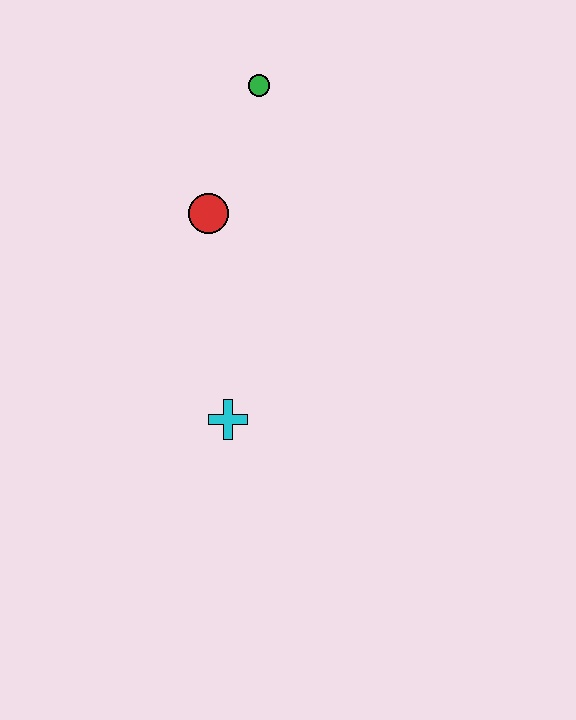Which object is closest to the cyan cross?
The red circle is closest to the cyan cross.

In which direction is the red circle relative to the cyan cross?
The red circle is above the cyan cross.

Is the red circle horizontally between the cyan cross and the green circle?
No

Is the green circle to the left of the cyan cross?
No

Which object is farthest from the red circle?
The cyan cross is farthest from the red circle.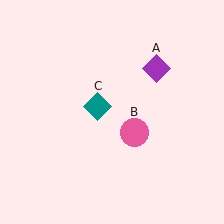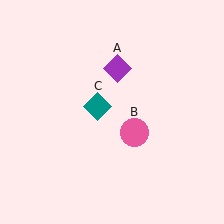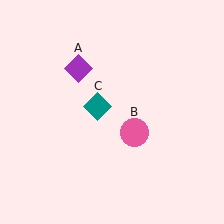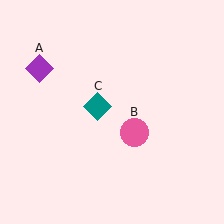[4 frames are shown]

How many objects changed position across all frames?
1 object changed position: purple diamond (object A).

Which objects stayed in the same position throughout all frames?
Pink circle (object B) and teal diamond (object C) remained stationary.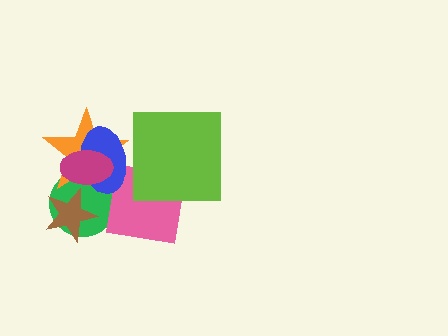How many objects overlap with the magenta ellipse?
3 objects overlap with the magenta ellipse.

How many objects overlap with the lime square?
1 object overlaps with the lime square.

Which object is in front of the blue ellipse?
The magenta ellipse is in front of the blue ellipse.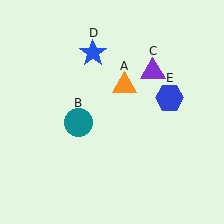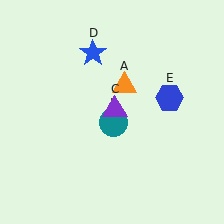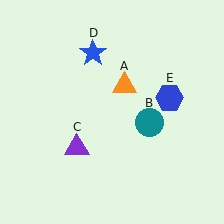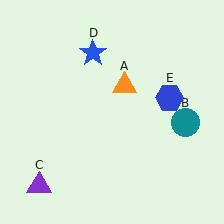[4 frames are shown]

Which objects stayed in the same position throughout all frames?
Orange triangle (object A) and blue star (object D) and blue hexagon (object E) remained stationary.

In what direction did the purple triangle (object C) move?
The purple triangle (object C) moved down and to the left.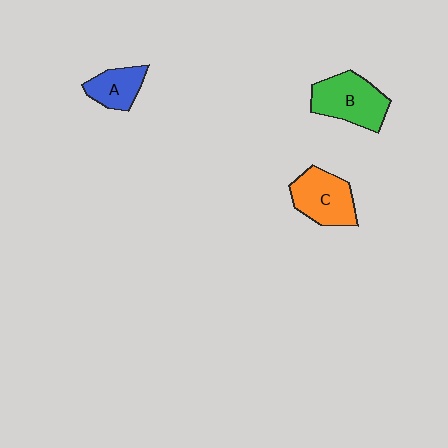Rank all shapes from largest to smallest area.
From largest to smallest: B (green), C (orange), A (blue).